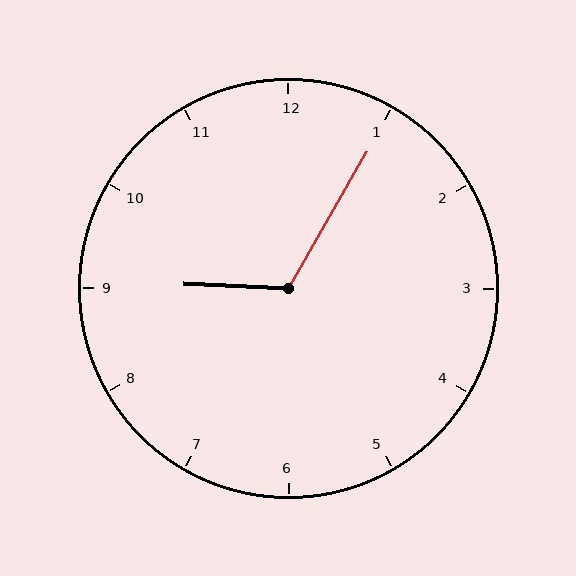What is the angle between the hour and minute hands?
Approximately 118 degrees.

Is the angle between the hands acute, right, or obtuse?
It is obtuse.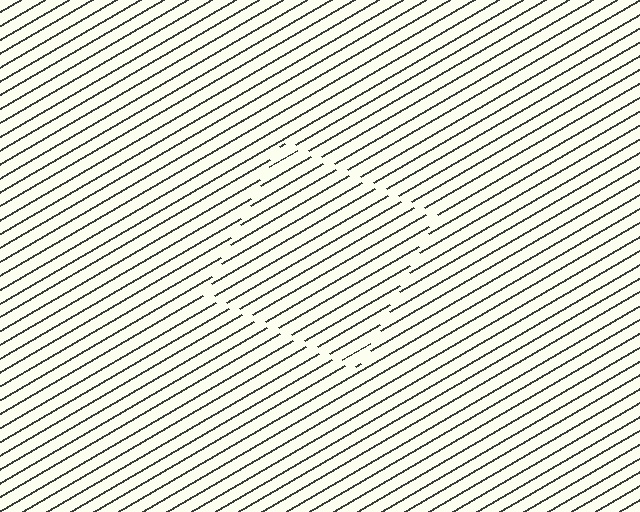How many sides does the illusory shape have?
4 sides — the line-ends trace a square.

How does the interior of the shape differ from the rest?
The interior of the shape contains the same grating, shifted by half a period — the contour is defined by the phase discontinuity where line-ends from the inner and outer gratings abut.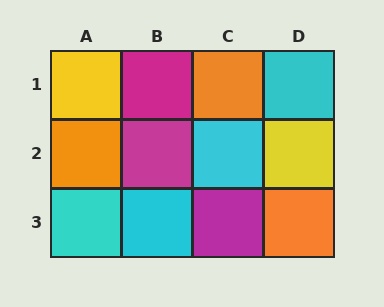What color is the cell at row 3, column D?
Orange.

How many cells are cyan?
4 cells are cyan.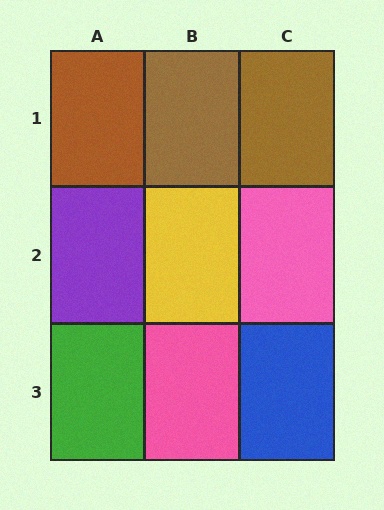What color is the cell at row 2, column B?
Yellow.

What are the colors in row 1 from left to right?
Brown, brown, brown.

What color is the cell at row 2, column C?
Pink.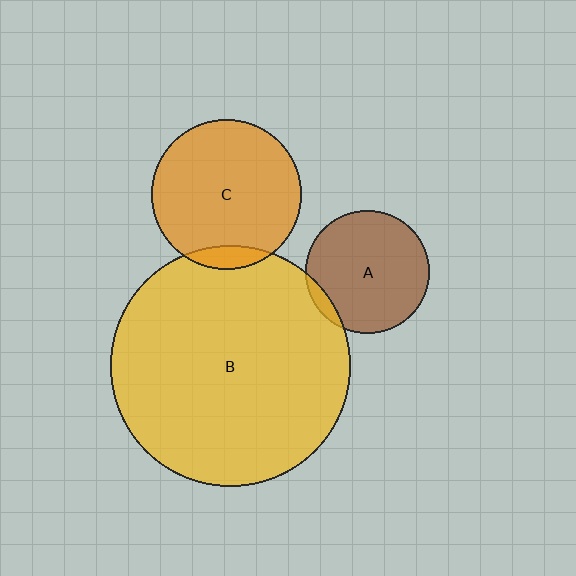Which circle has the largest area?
Circle B (yellow).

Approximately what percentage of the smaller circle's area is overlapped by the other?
Approximately 5%.